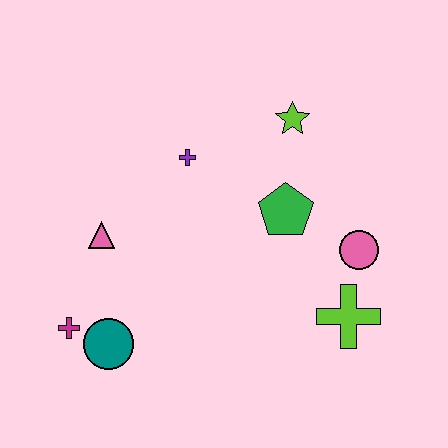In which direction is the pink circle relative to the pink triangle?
The pink circle is to the right of the pink triangle.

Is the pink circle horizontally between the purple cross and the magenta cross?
No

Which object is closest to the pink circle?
The lime cross is closest to the pink circle.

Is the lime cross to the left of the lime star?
No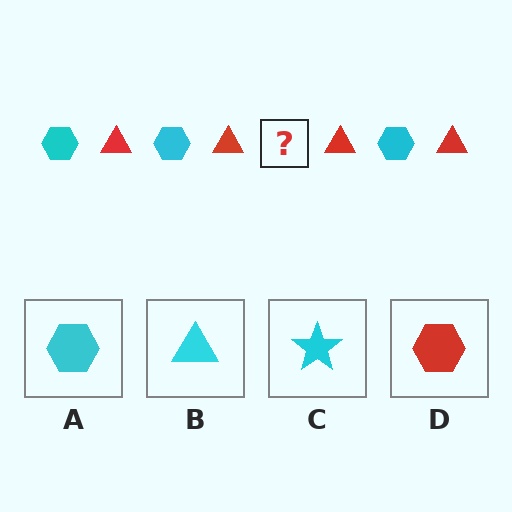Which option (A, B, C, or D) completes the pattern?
A.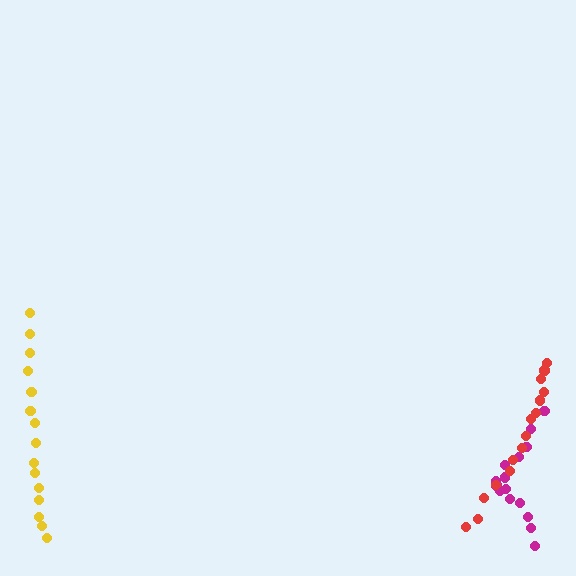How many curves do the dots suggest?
There are 3 distinct paths.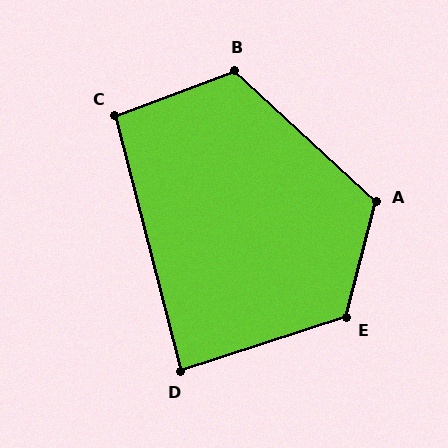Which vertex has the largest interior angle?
E, at approximately 123 degrees.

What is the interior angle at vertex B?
Approximately 117 degrees (obtuse).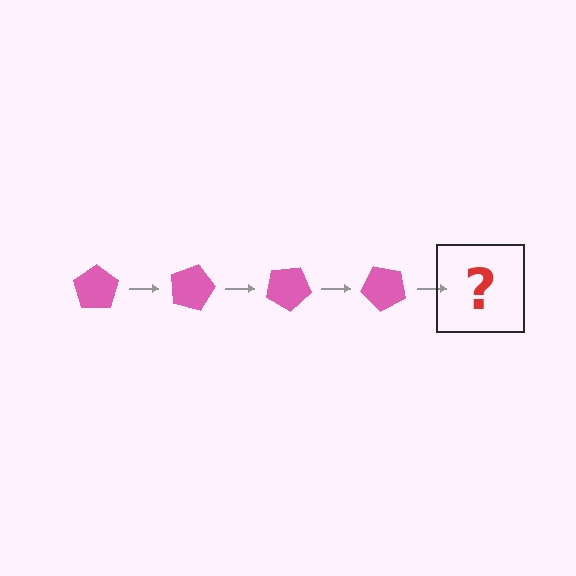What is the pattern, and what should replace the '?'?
The pattern is that the pentagon rotates 15 degrees each step. The '?' should be a pink pentagon rotated 60 degrees.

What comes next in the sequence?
The next element should be a pink pentagon rotated 60 degrees.